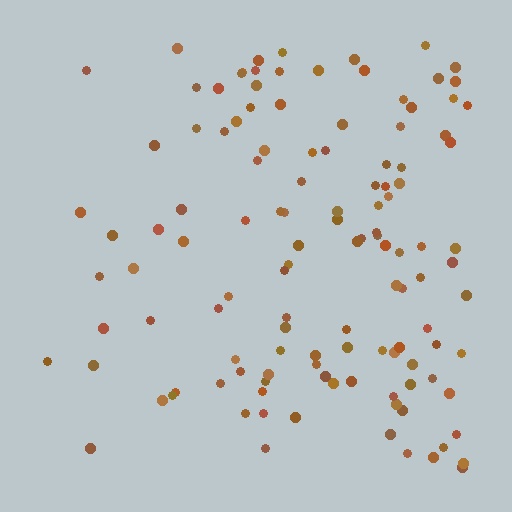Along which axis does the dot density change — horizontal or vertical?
Horizontal.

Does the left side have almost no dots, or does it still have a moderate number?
Still a moderate number, just noticeably fewer than the right.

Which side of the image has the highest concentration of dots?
The right.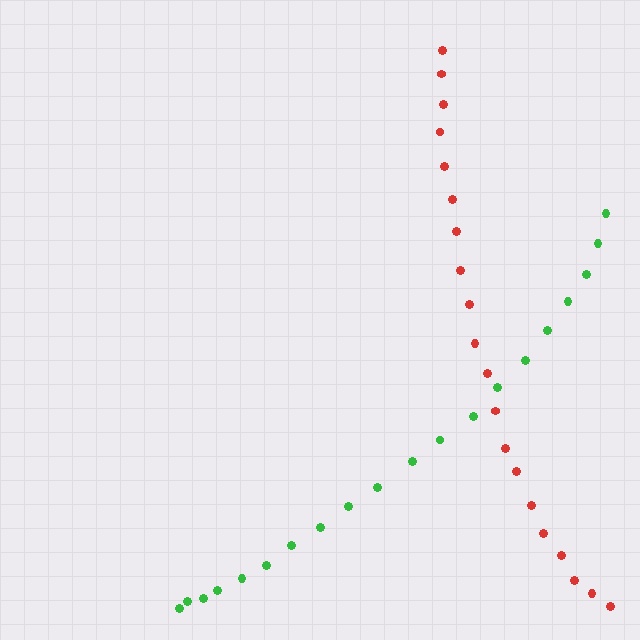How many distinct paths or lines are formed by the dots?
There are 2 distinct paths.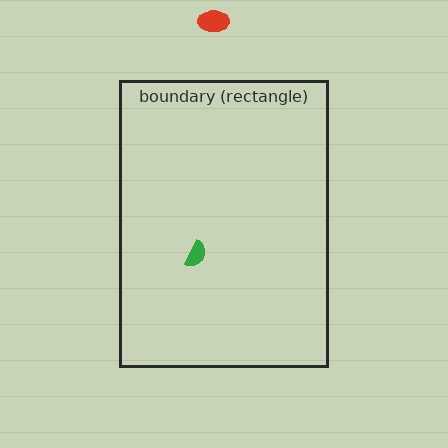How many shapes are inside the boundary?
1 inside, 1 outside.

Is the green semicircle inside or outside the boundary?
Inside.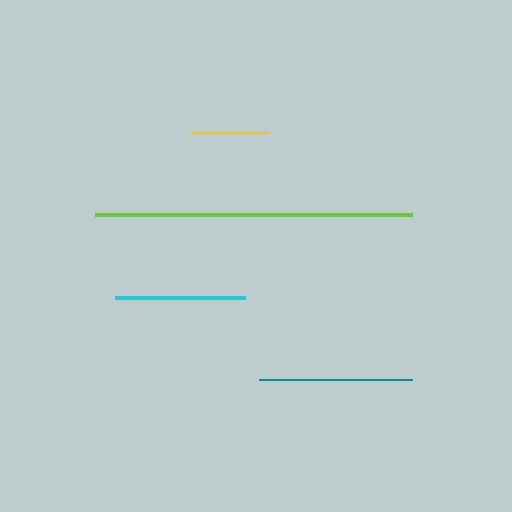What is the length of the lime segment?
The lime segment is approximately 317 pixels long.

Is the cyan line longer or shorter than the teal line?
The teal line is longer than the cyan line.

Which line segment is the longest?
The lime line is the longest at approximately 317 pixels.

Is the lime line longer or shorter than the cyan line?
The lime line is longer than the cyan line.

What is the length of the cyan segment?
The cyan segment is approximately 131 pixels long.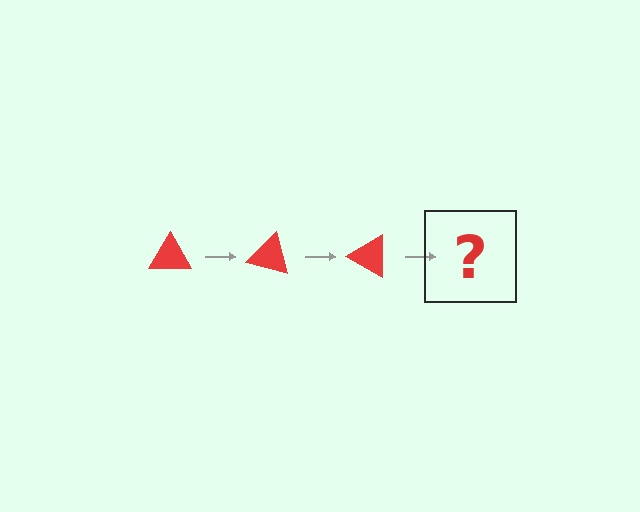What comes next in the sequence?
The next element should be a red triangle rotated 45 degrees.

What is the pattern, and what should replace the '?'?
The pattern is that the triangle rotates 15 degrees each step. The '?' should be a red triangle rotated 45 degrees.